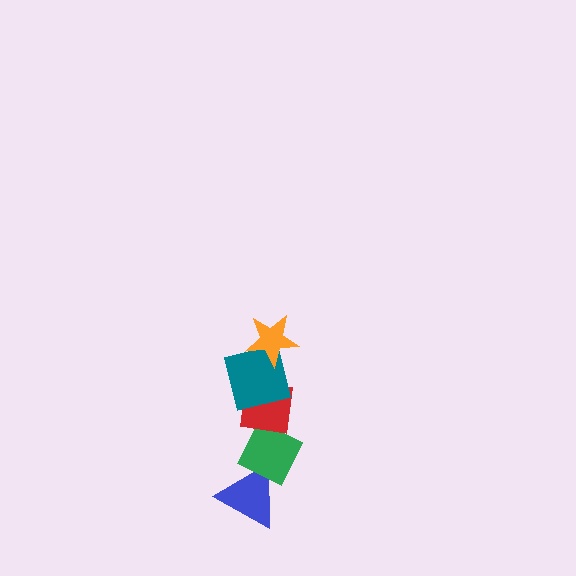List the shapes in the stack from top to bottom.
From top to bottom: the orange star, the teal square, the red square, the green diamond, the blue triangle.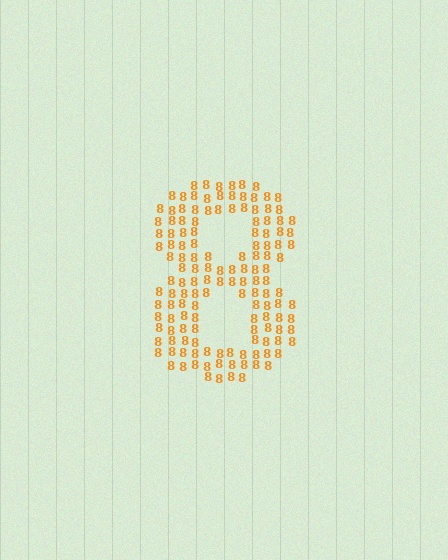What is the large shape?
The large shape is the digit 8.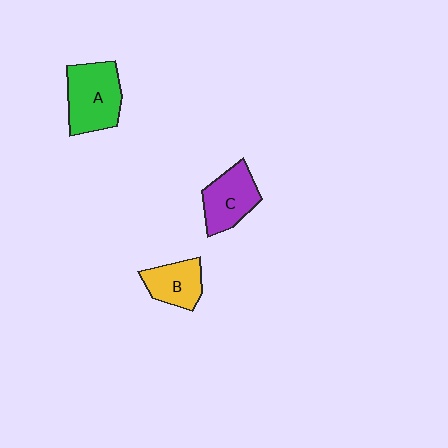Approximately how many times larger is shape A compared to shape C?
Approximately 1.2 times.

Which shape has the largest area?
Shape A (green).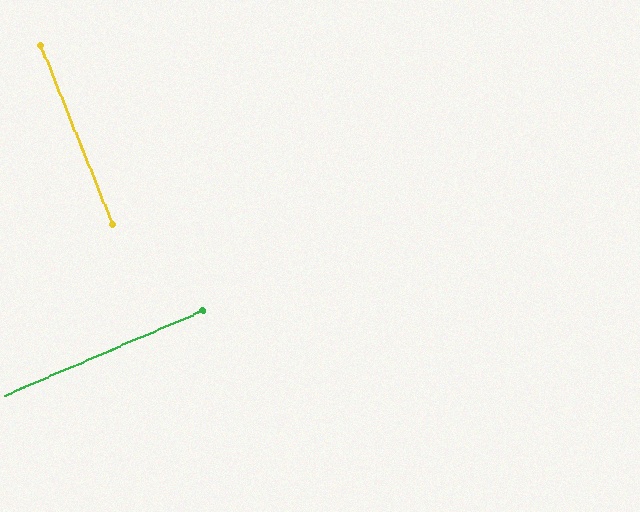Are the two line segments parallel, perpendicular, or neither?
Perpendicular — they meet at approximately 89°.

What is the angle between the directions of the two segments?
Approximately 89 degrees.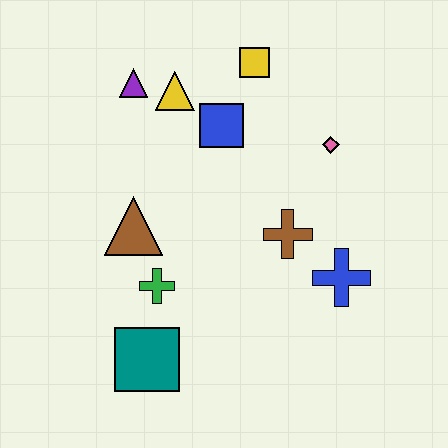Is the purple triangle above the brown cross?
Yes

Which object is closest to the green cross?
The brown triangle is closest to the green cross.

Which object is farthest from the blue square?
The teal square is farthest from the blue square.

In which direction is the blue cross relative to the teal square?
The blue cross is to the right of the teal square.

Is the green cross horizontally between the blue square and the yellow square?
No